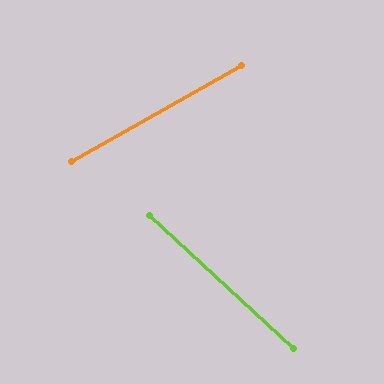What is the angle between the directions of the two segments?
Approximately 72 degrees.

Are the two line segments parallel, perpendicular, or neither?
Neither parallel nor perpendicular — they differ by about 72°.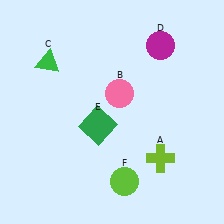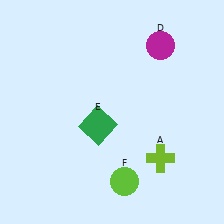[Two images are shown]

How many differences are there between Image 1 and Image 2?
There are 2 differences between the two images.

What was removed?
The green triangle (C), the pink circle (B) were removed in Image 2.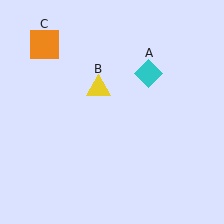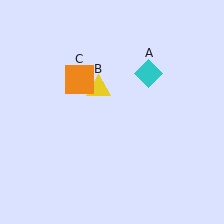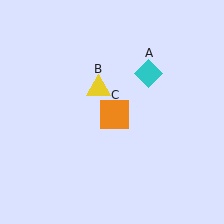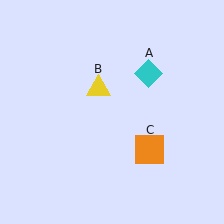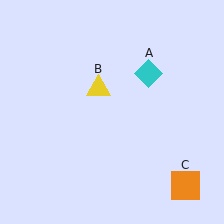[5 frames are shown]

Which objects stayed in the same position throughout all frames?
Cyan diamond (object A) and yellow triangle (object B) remained stationary.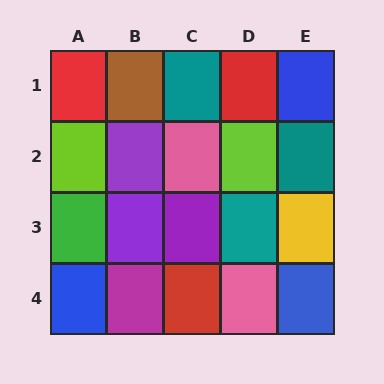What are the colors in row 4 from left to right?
Blue, magenta, red, pink, blue.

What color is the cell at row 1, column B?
Brown.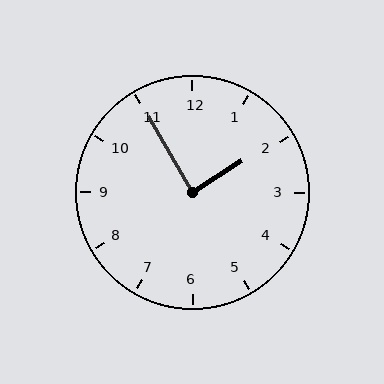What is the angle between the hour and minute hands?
Approximately 88 degrees.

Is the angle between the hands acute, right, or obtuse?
It is right.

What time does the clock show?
1:55.